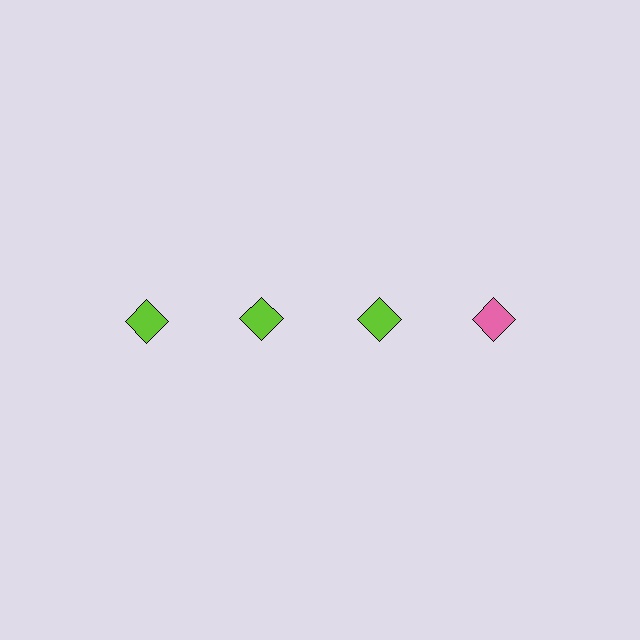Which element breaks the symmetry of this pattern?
The pink diamond in the top row, second from right column breaks the symmetry. All other shapes are lime diamonds.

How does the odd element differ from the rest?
It has a different color: pink instead of lime.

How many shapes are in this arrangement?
There are 4 shapes arranged in a grid pattern.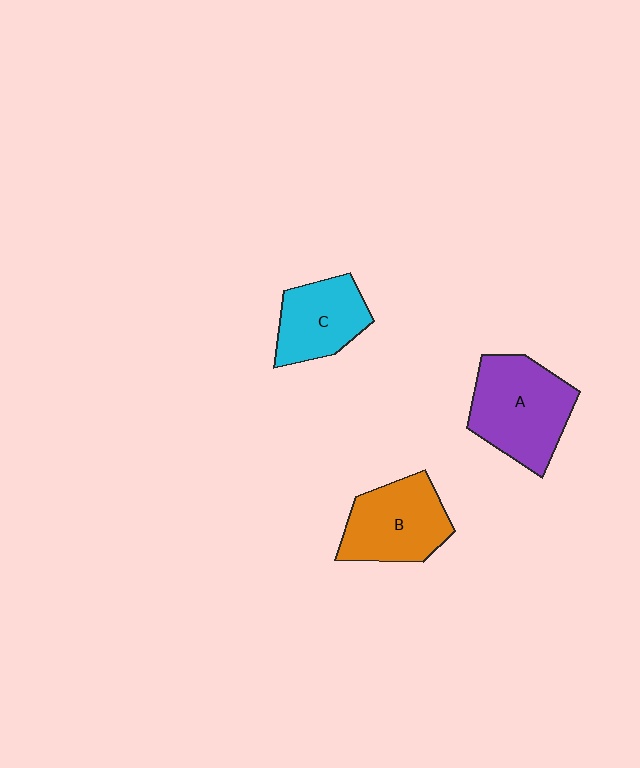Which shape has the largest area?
Shape A (purple).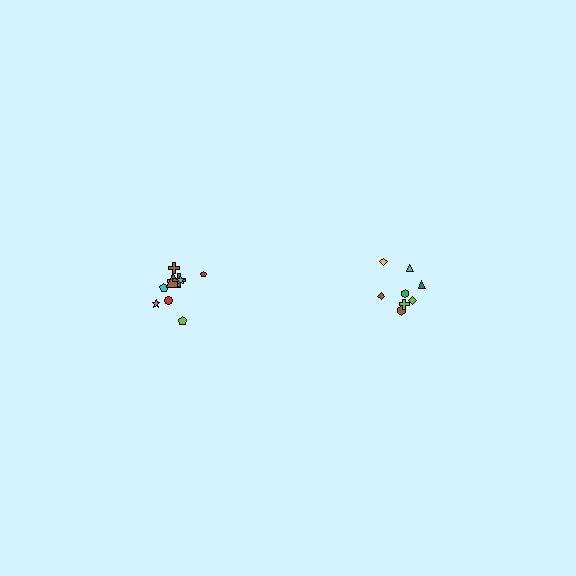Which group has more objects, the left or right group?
The left group.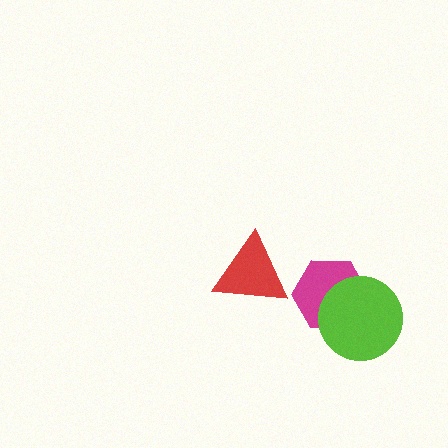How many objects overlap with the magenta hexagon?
1 object overlaps with the magenta hexagon.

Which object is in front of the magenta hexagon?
The lime circle is in front of the magenta hexagon.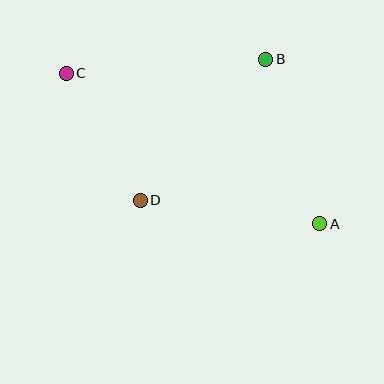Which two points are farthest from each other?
Points A and C are farthest from each other.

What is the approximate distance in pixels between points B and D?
The distance between B and D is approximately 189 pixels.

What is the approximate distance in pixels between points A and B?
The distance between A and B is approximately 174 pixels.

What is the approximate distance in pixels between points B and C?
The distance between B and C is approximately 200 pixels.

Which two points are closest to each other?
Points C and D are closest to each other.